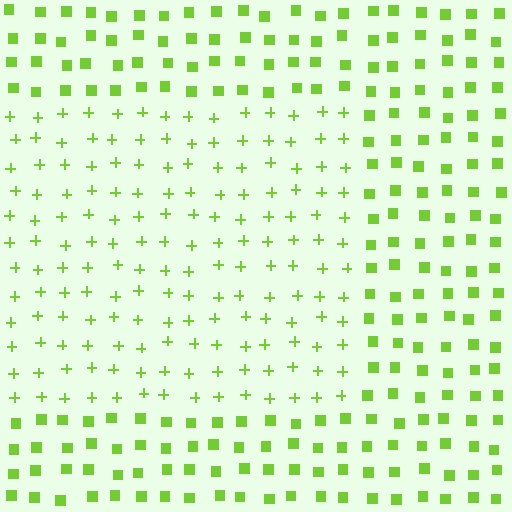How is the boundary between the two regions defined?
The boundary is defined by a change in element shape: plus signs inside vs. squares outside. All elements share the same color and spacing.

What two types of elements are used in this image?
The image uses plus signs inside the rectangle region and squares outside it.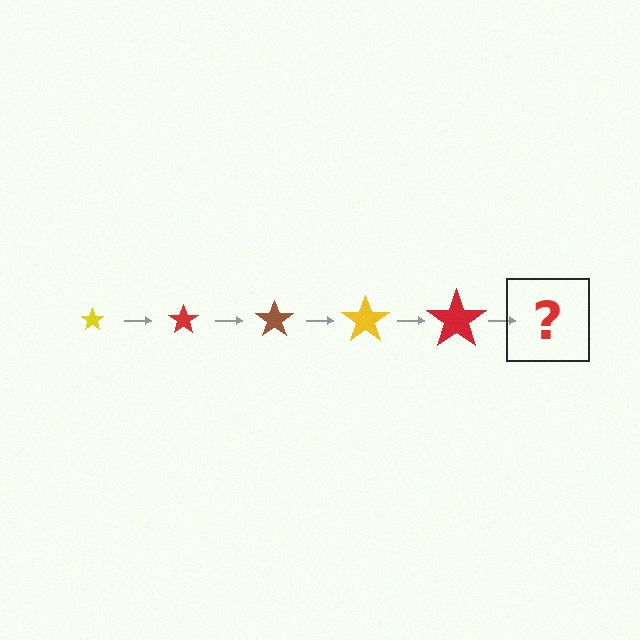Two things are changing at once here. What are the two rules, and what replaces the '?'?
The two rules are that the star grows larger each step and the color cycles through yellow, red, and brown. The '?' should be a brown star, larger than the previous one.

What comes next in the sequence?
The next element should be a brown star, larger than the previous one.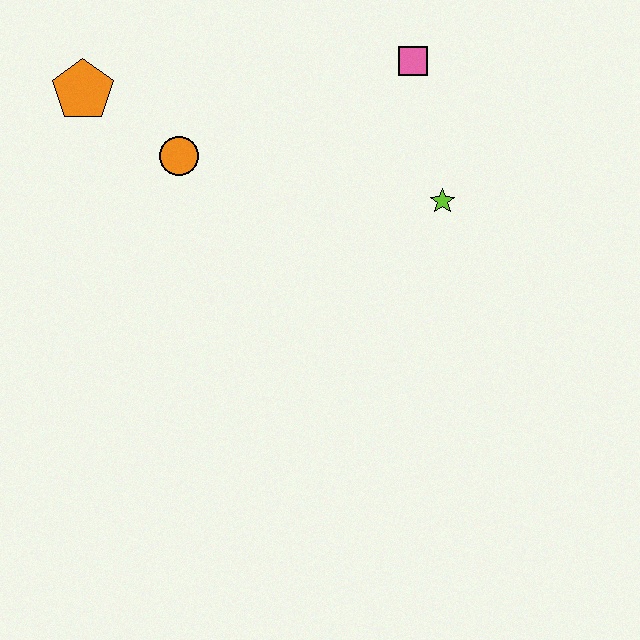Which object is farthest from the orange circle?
The lime star is farthest from the orange circle.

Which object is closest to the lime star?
The pink square is closest to the lime star.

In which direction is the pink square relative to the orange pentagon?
The pink square is to the right of the orange pentagon.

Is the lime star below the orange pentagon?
Yes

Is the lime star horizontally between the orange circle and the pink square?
No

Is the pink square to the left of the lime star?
Yes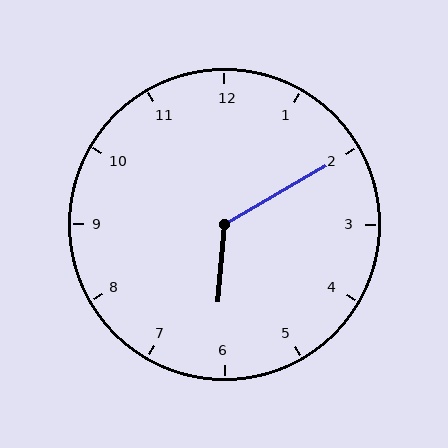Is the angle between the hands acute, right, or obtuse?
It is obtuse.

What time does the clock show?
6:10.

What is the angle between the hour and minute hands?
Approximately 125 degrees.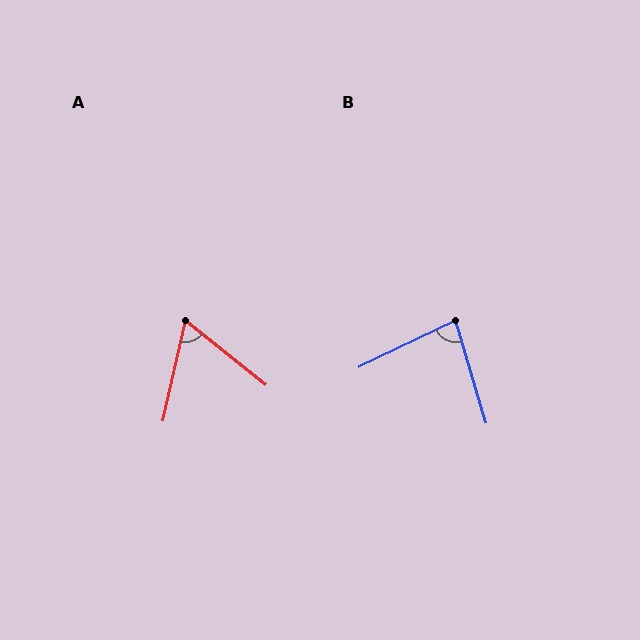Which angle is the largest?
B, at approximately 81 degrees.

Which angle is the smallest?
A, at approximately 64 degrees.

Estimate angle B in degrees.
Approximately 81 degrees.